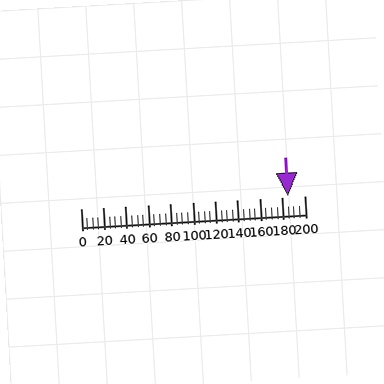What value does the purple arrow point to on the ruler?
The purple arrow points to approximately 185.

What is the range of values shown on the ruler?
The ruler shows values from 0 to 200.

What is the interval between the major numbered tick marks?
The major tick marks are spaced 20 units apart.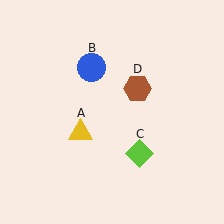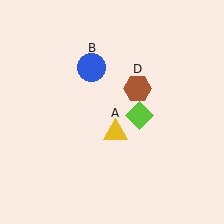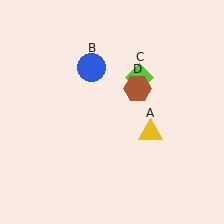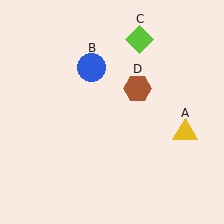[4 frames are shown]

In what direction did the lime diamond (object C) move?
The lime diamond (object C) moved up.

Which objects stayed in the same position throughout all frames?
Blue circle (object B) and brown hexagon (object D) remained stationary.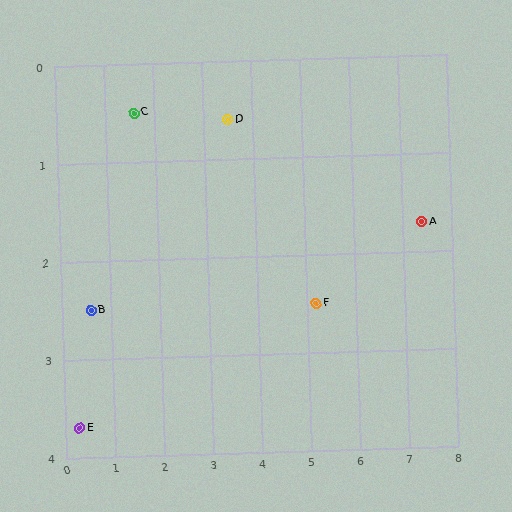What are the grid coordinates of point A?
Point A is at approximately (7.4, 1.7).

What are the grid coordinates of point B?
Point B is at approximately (0.6, 2.5).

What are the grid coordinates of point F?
Point F is at approximately (5.2, 2.5).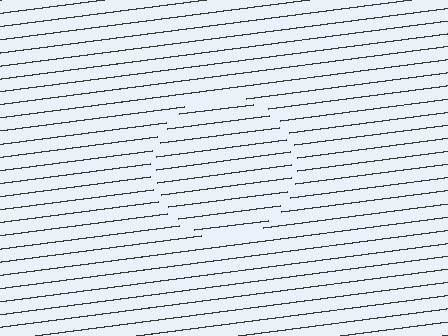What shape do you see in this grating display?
An illusory circle. The interior of the shape contains the same grating, shifted by half a period — the contour is defined by the phase discontinuity where line-ends from the inner and outer gratings abut.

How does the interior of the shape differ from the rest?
The interior of the shape contains the same grating, shifted by half a period — the contour is defined by the phase discontinuity where line-ends from the inner and outer gratings abut.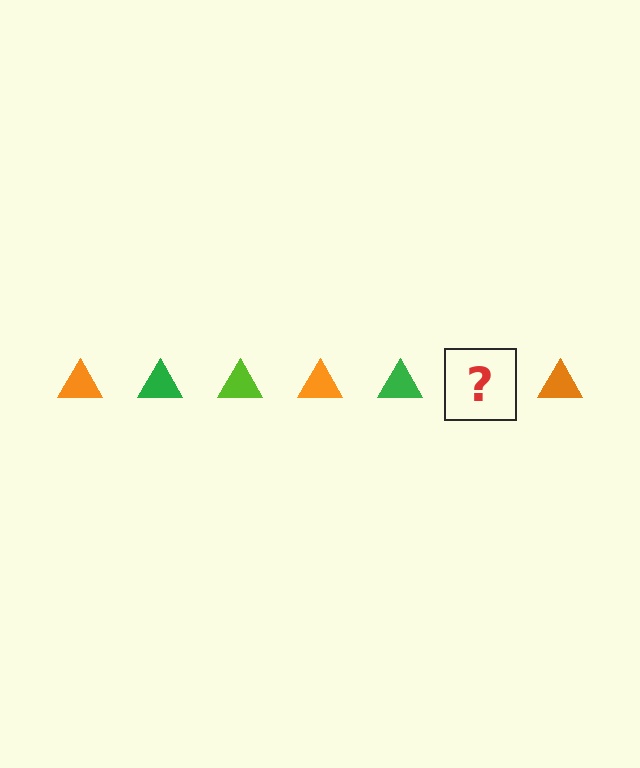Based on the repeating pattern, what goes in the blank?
The blank should be a lime triangle.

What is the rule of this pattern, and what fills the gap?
The rule is that the pattern cycles through orange, green, lime triangles. The gap should be filled with a lime triangle.